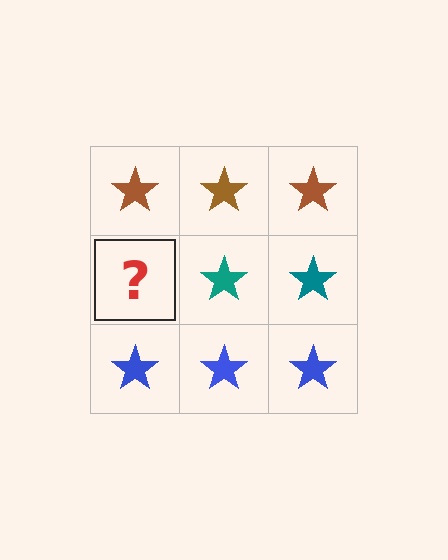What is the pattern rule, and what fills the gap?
The rule is that each row has a consistent color. The gap should be filled with a teal star.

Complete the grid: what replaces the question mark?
The question mark should be replaced with a teal star.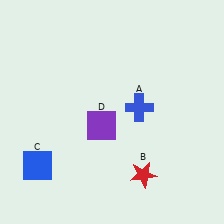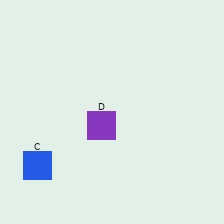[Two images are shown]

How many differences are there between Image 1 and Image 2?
There are 2 differences between the two images.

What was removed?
The red star (B), the blue cross (A) were removed in Image 2.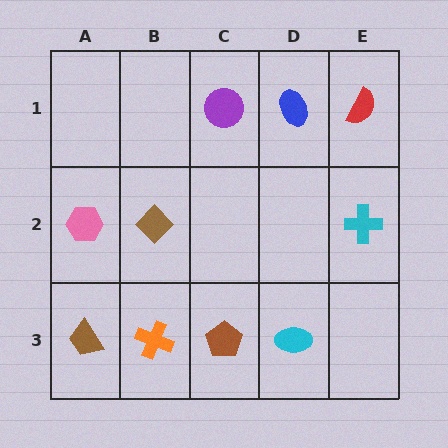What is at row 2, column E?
A cyan cross.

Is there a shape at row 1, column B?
No, that cell is empty.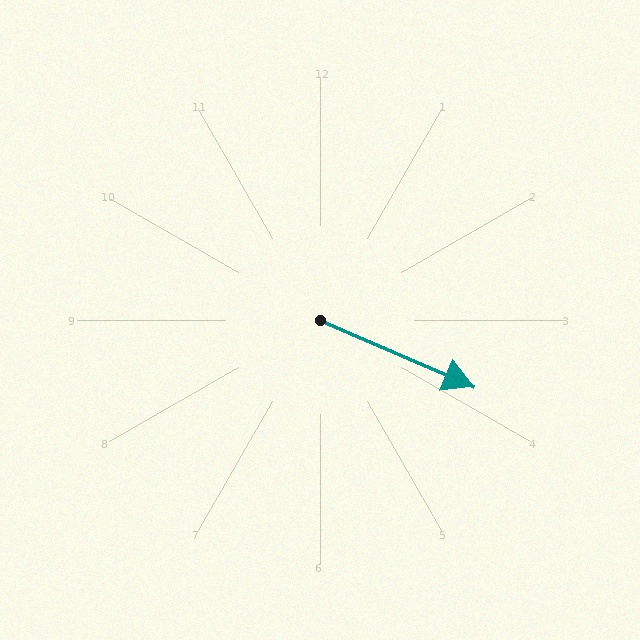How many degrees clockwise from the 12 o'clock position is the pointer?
Approximately 114 degrees.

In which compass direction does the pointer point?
Southeast.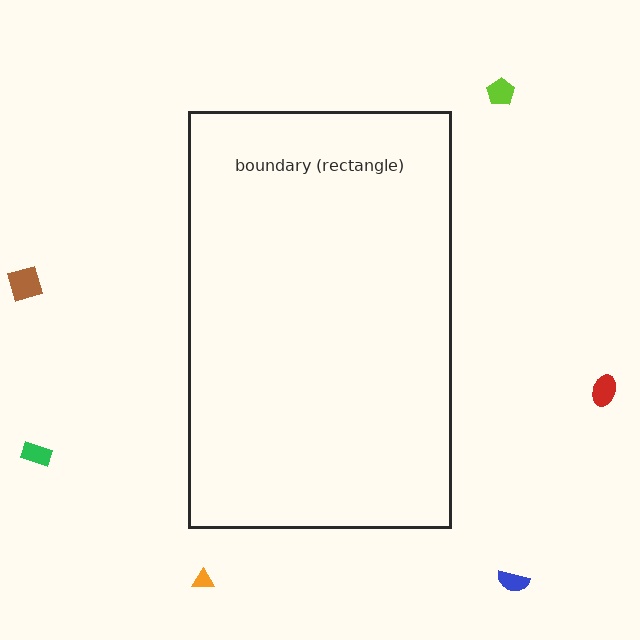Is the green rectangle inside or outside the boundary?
Outside.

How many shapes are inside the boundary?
0 inside, 6 outside.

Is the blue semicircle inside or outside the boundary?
Outside.